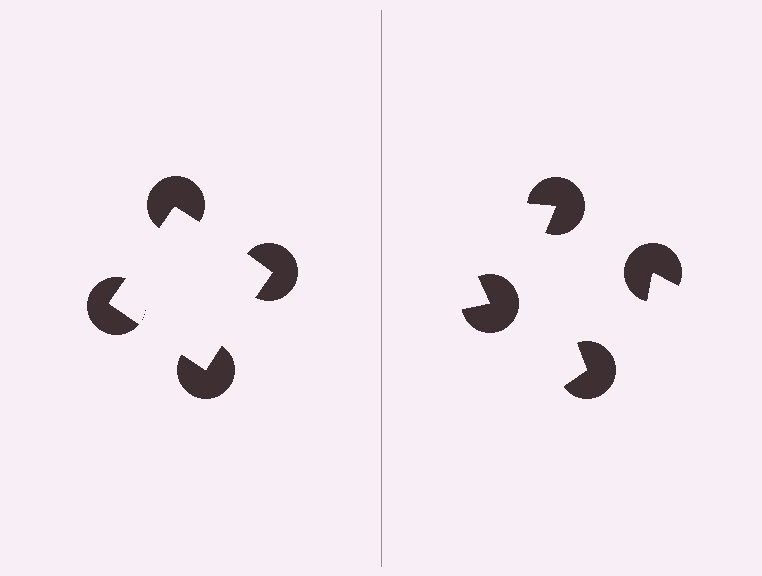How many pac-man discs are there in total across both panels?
8 — 4 on each side.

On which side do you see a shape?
An illusory square appears on the left side. On the right side the wedge cuts are rotated, so no coherent shape forms.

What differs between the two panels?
The pac-man discs are positioned identically on both sides; only the wedge orientations differ. On the left they align to a square; on the right they are misaligned.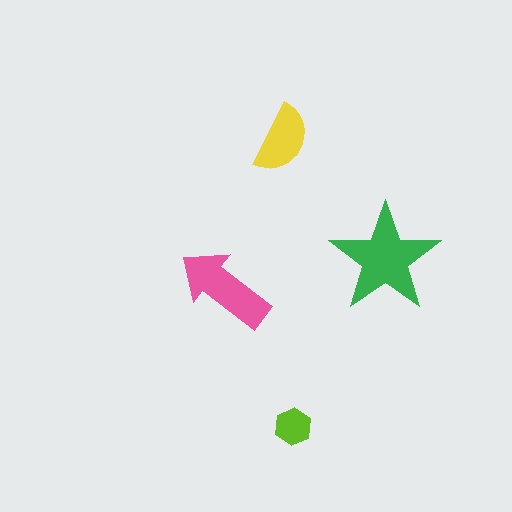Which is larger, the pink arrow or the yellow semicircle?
The pink arrow.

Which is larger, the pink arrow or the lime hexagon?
The pink arrow.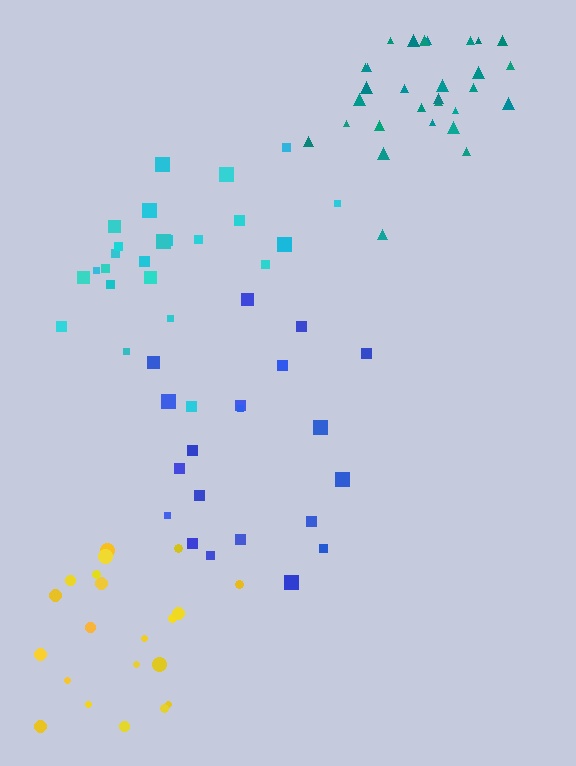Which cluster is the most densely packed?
Teal.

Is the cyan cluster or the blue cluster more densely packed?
Cyan.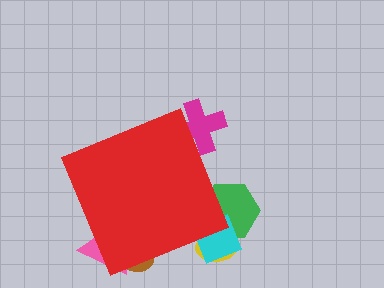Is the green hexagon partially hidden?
Yes, the green hexagon is partially hidden behind the red diamond.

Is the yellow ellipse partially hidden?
Yes, the yellow ellipse is partially hidden behind the red diamond.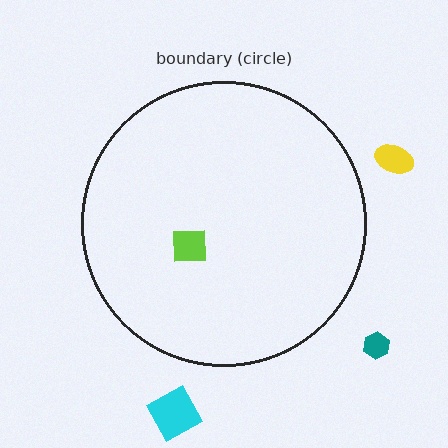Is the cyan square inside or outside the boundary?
Outside.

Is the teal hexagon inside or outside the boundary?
Outside.